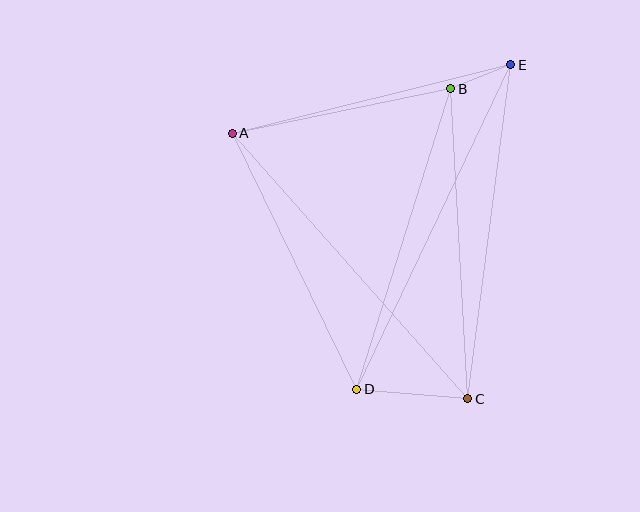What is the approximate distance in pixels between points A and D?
The distance between A and D is approximately 285 pixels.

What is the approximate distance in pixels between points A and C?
The distance between A and C is approximately 355 pixels.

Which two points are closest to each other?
Points B and E are closest to each other.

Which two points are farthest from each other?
Points D and E are farthest from each other.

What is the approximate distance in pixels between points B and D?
The distance between B and D is approximately 315 pixels.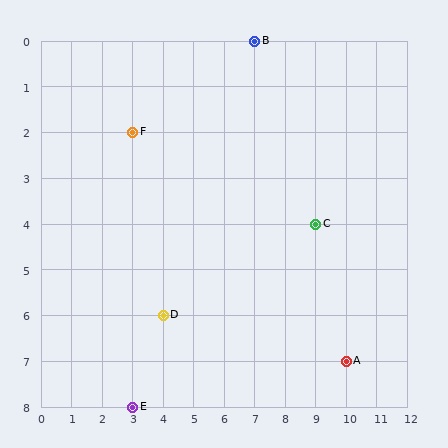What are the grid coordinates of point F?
Point F is at grid coordinates (3, 2).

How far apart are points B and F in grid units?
Points B and F are 4 columns and 2 rows apart (about 4.5 grid units diagonally).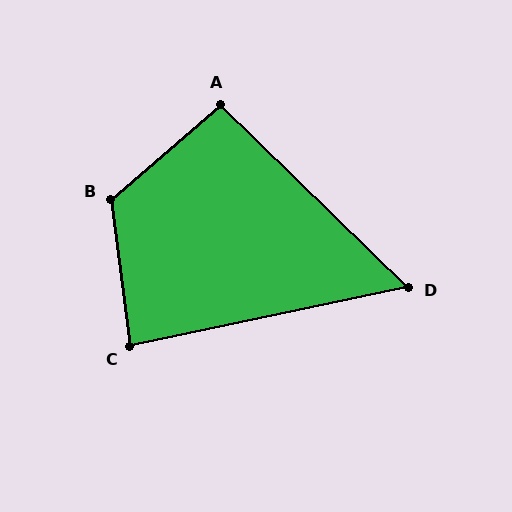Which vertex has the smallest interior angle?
D, at approximately 56 degrees.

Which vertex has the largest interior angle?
B, at approximately 124 degrees.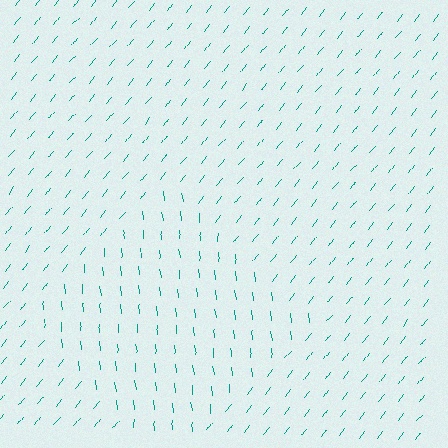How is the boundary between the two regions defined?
The boundary is defined purely by a change in line orientation (approximately 45 degrees difference). All lines are the same color and thickness.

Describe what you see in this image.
The image is filled with small teal line segments. A diamond region in the image has lines oriented differently from the surrounding lines, creating a visible texture boundary.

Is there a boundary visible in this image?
Yes, there is a texture boundary formed by a change in line orientation.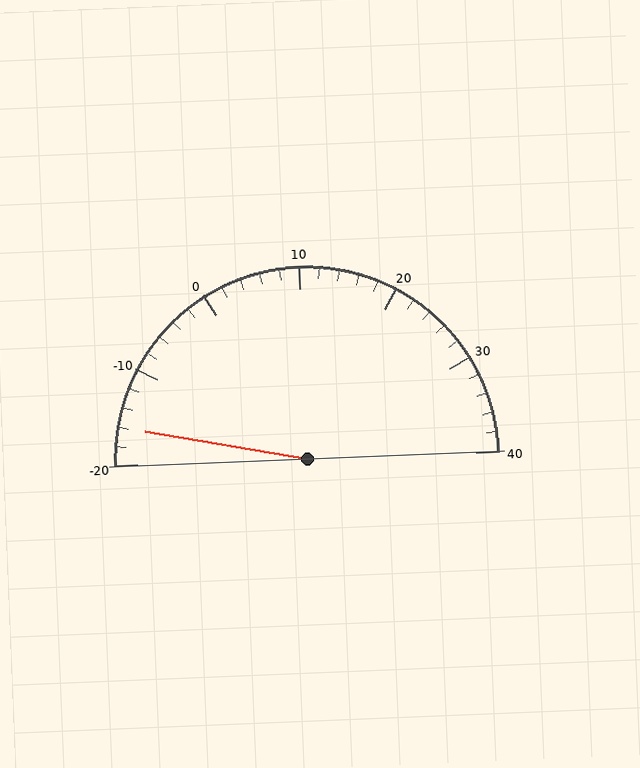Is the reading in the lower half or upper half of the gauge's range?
The reading is in the lower half of the range (-20 to 40).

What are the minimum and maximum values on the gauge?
The gauge ranges from -20 to 40.